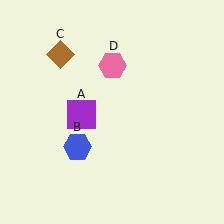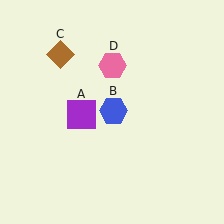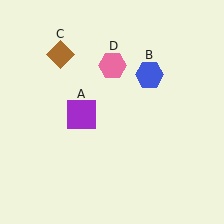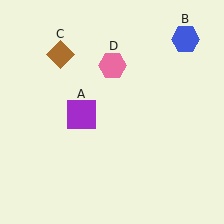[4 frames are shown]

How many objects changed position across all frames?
1 object changed position: blue hexagon (object B).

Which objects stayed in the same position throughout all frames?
Purple square (object A) and brown diamond (object C) and pink hexagon (object D) remained stationary.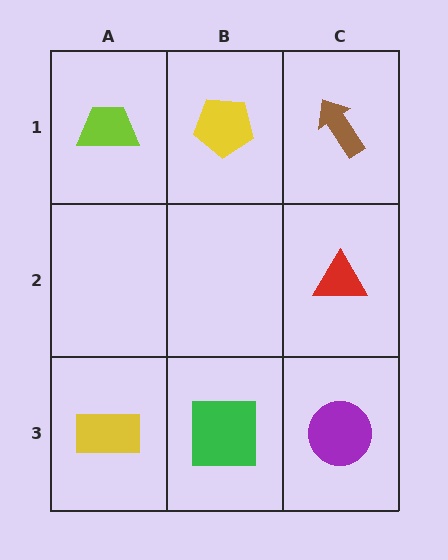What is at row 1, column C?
A brown arrow.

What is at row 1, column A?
A lime trapezoid.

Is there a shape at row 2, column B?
No, that cell is empty.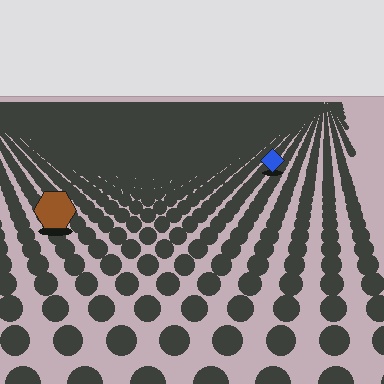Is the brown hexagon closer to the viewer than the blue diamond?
Yes. The brown hexagon is closer — you can tell from the texture gradient: the ground texture is coarser near it.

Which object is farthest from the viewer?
The blue diamond is farthest from the viewer. It appears smaller and the ground texture around it is denser.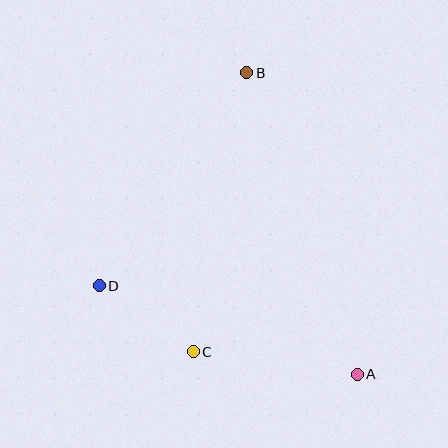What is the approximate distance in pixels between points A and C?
The distance between A and C is approximately 166 pixels.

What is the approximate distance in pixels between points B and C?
The distance between B and C is approximately 284 pixels.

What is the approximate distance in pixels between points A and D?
The distance between A and D is approximately 273 pixels.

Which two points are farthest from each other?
Points A and B are farthest from each other.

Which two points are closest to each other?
Points C and D are closest to each other.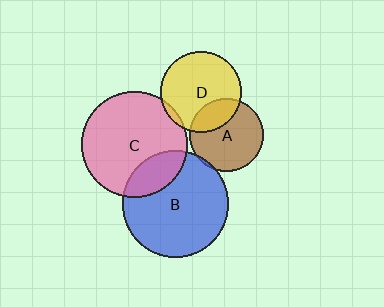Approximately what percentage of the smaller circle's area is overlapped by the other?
Approximately 25%.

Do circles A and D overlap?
Yes.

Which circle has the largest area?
Circle B (blue).